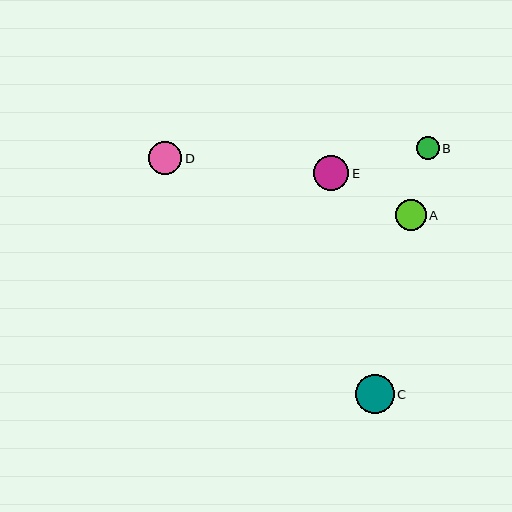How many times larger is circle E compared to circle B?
Circle E is approximately 1.5 times the size of circle B.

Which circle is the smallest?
Circle B is the smallest with a size of approximately 23 pixels.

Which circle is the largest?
Circle C is the largest with a size of approximately 39 pixels.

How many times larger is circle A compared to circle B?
Circle A is approximately 1.3 times the size of circle B.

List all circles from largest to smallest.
From largest to smallest: C, E, D, A, B.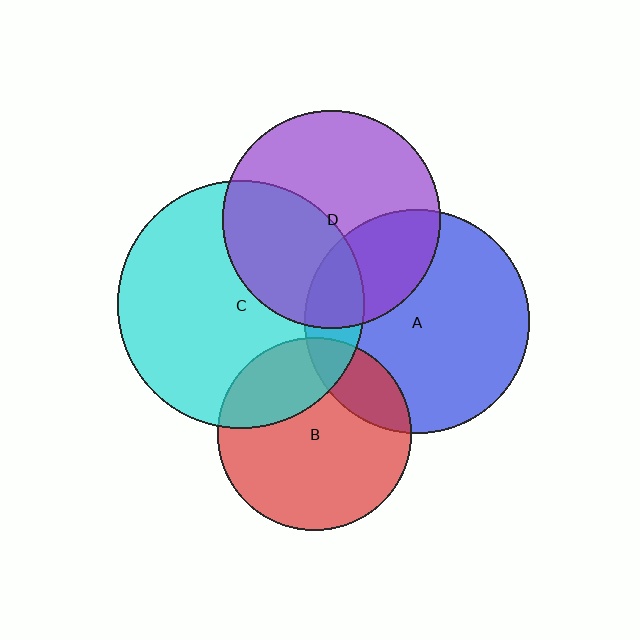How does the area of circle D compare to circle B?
Approximately 1.3 times.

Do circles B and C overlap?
Yes.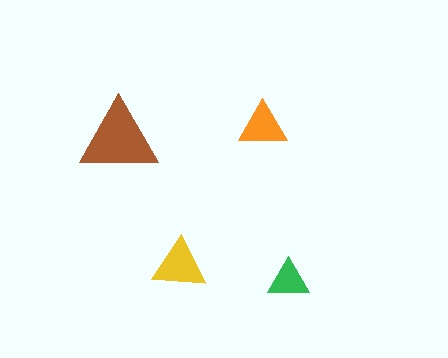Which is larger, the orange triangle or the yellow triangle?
The yellow one.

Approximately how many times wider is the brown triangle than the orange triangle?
About 1.5 times wider.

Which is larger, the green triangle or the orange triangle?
The orange one.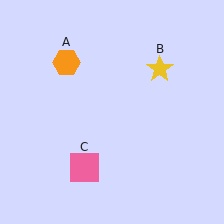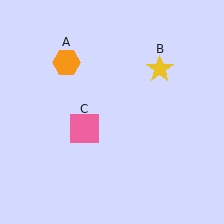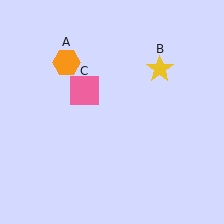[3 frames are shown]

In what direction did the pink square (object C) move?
The pink square (object C) moved up.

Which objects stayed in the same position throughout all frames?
Orange hexagon (object A) and yellow star (object B) remained stationary.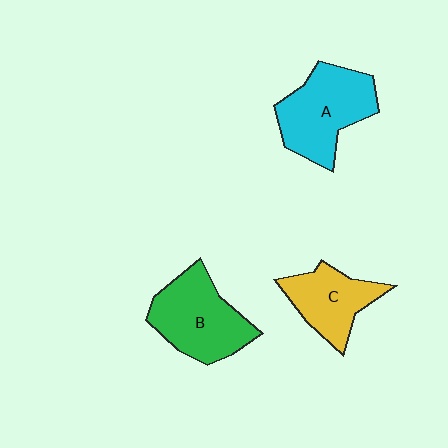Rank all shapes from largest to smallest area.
From largest to smallest: A (cyan), B (green), C (yellow).